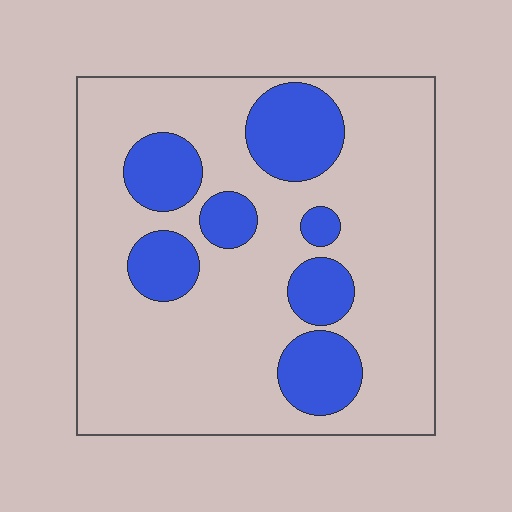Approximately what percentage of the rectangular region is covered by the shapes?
Approximately 25%.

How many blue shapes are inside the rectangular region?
7.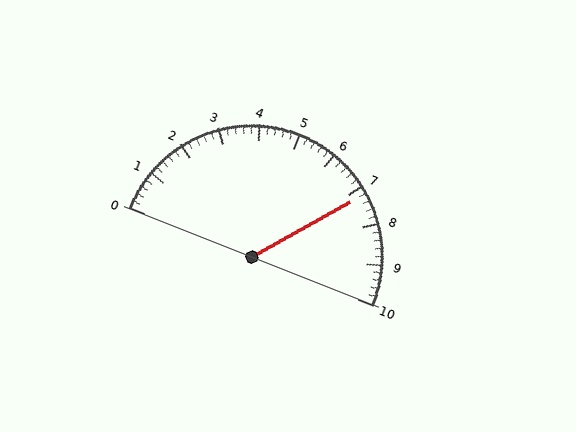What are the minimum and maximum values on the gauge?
The gauge ranges from 0 to 10.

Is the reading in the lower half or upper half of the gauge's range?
The reading is in the upper half of the range (0 to 10).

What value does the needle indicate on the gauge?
The needle indicates approximately 7.2.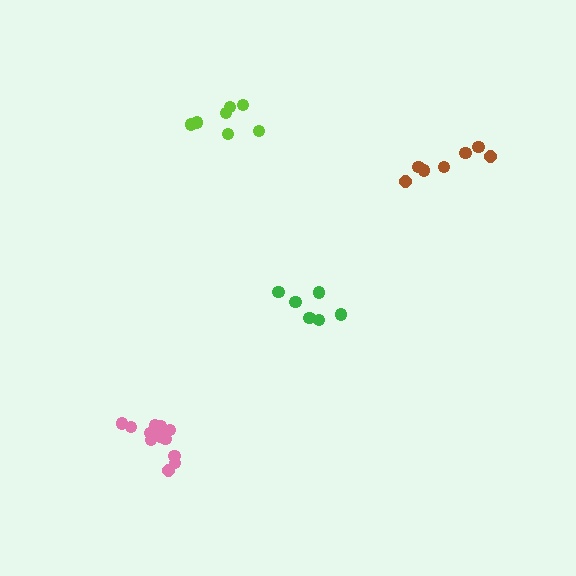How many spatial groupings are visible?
There are 4 spatial groupings.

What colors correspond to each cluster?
The clusters are colored: lime, green, pink, brown.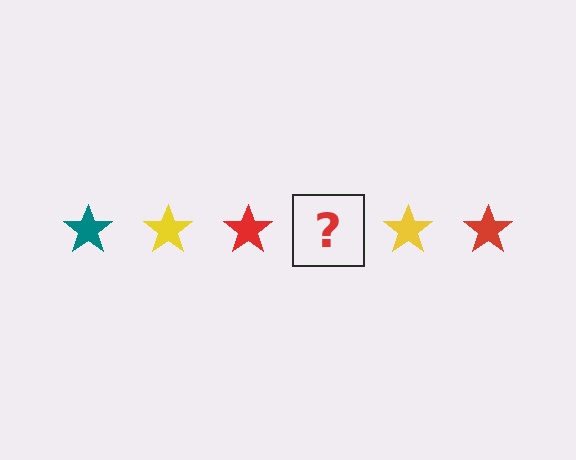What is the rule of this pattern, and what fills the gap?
The rule is that the pattern cycles through teal, yellow, red stars. The gap should be filled with a teal star.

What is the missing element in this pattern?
The missing element is a teal star.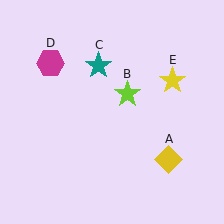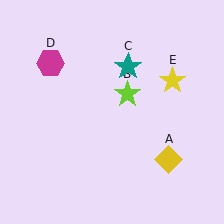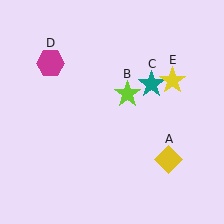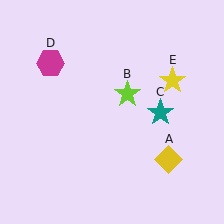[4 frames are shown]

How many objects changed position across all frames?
1 object changed position: teal star (object C).